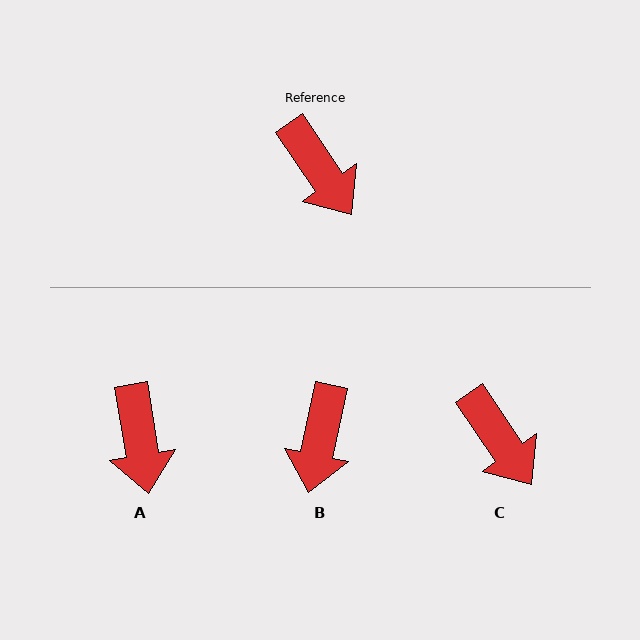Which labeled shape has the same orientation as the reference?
C.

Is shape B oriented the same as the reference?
No, it is off by about 46 degrees.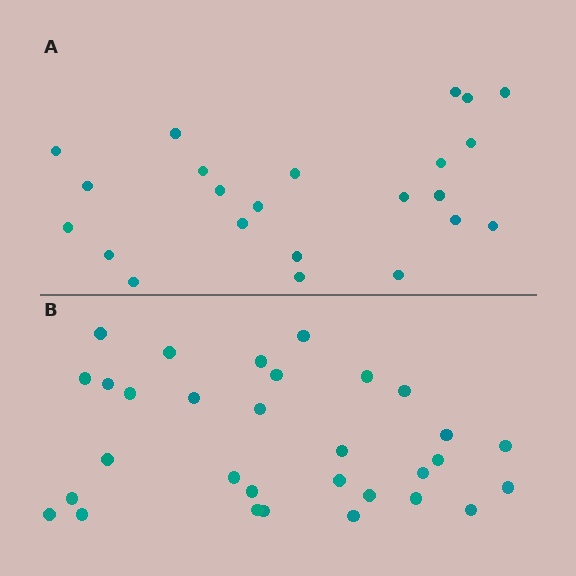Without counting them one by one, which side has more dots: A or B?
Region B (the bottom region) has more dots.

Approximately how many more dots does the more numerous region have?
Region B has roughly 8 or so more dots than region A.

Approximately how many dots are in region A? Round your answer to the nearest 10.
About 20 dots. (The exact count is 23, which rounds to 20.)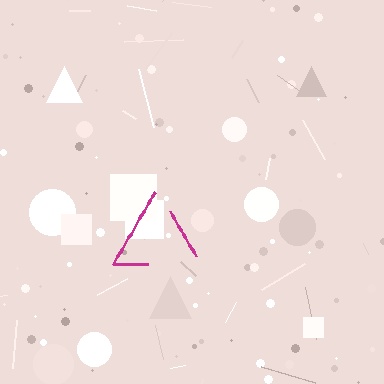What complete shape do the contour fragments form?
The contour fragments form a triangle.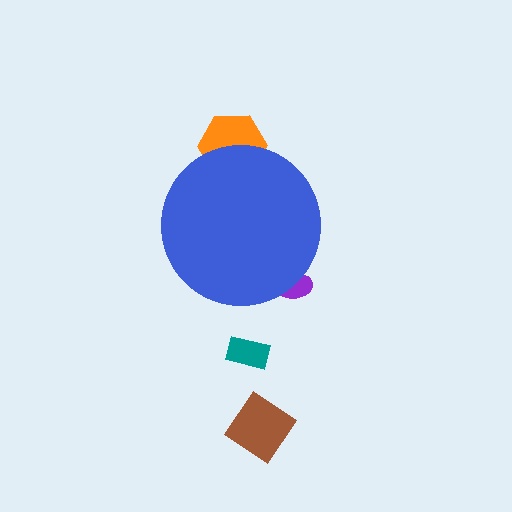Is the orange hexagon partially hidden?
Yes, the orange hexagon is partially hidden behind the blue circle.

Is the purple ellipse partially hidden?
Yes, the purple ellipse is partially hidden behind the blue circle.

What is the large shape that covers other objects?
A blue circle.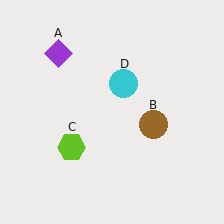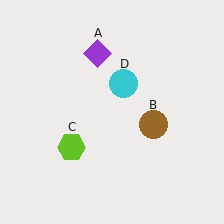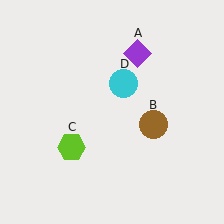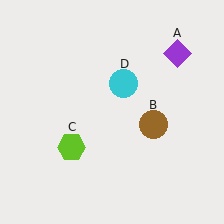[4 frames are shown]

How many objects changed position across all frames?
1 object changed position: purple diamond (object A).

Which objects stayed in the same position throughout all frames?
Brown circle (object B) and lime hexagon (object C) and cyan circle (object D) remained stationary.